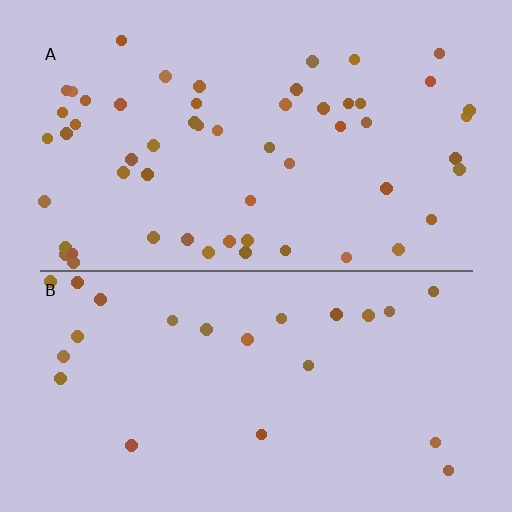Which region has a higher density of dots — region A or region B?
A (the top).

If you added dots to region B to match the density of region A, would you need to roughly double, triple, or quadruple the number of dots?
Approximately double.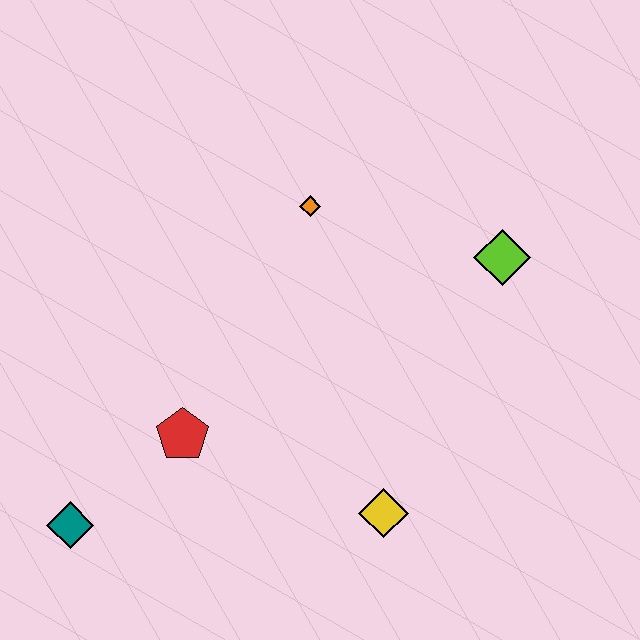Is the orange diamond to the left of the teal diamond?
No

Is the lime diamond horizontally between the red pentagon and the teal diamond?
No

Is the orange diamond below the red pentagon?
No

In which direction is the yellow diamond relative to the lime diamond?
The yellow diamond is below the lime diamond.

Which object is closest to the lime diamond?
The orange diamond is closest to the lime diamond.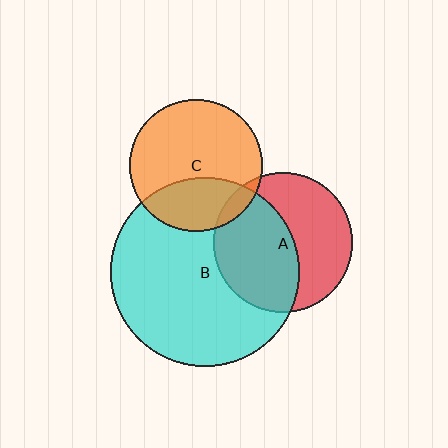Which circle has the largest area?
Circle B (cyan).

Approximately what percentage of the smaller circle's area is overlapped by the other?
Approximately 30%.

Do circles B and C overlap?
Yes.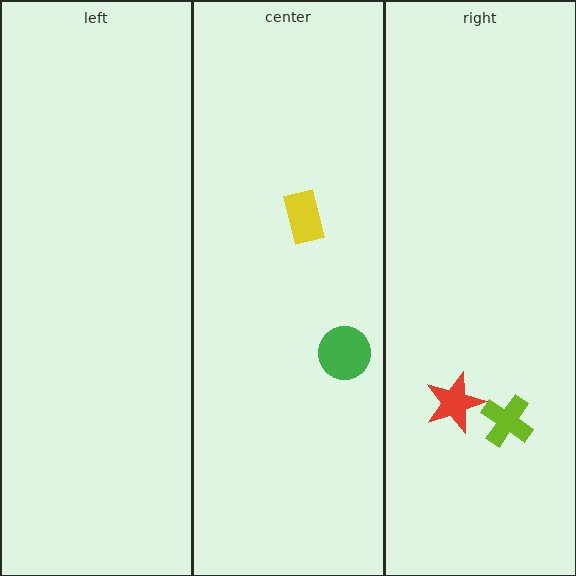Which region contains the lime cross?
The right region.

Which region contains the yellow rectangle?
The center region.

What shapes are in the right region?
The red star, the lime cross.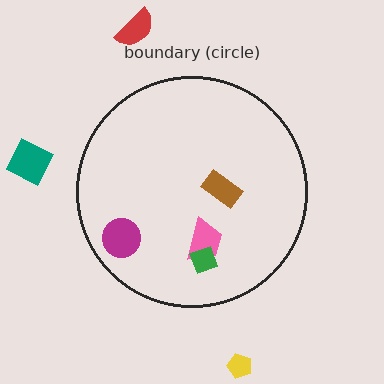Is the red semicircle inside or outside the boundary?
Outside.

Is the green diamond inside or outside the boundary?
Inside.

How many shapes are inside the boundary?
4 inside, 3 outside.